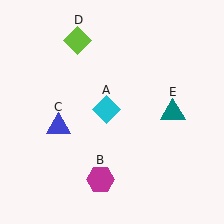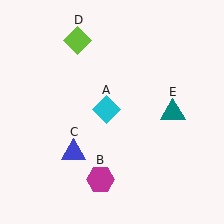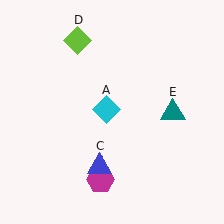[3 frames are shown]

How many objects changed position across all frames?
1 object changed position: blue triangle (object C).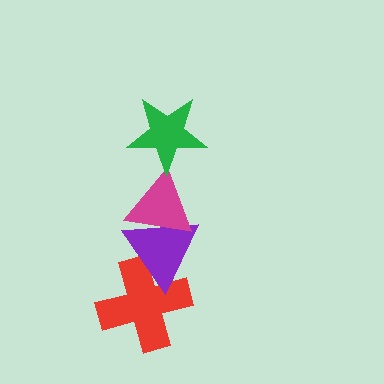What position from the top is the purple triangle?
The purple triangle is 3rd from the top.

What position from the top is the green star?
The green star is 1st from the top.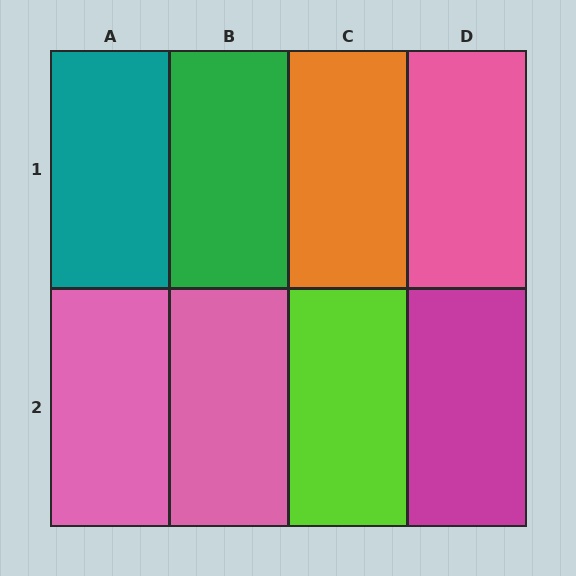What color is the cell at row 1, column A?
Teal.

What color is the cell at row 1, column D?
Pink.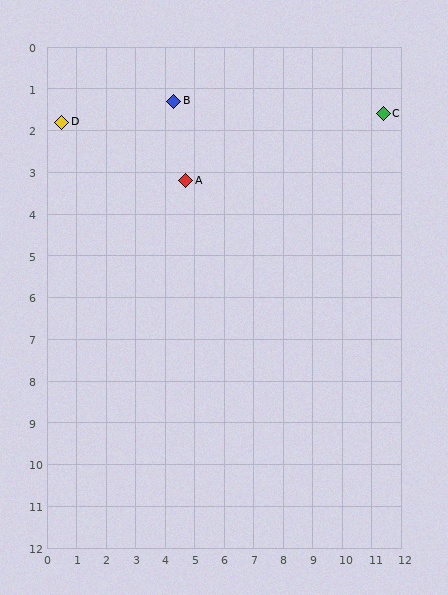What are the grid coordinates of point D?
Point D is at approximately (0.5, 1.8).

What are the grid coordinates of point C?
Point C is at approximately (11.4, 1.6).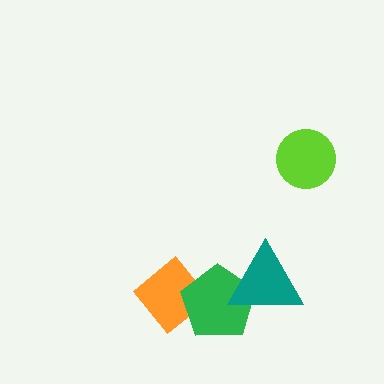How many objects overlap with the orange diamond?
1 object overlaps with the orange diamond.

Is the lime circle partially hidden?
No, no other shape covers it.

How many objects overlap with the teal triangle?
1 object overlaps with the teal triangle.